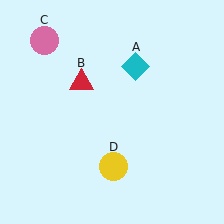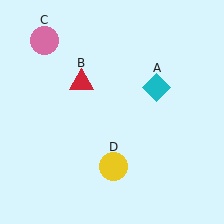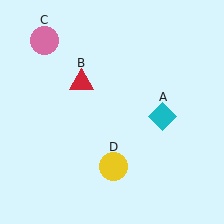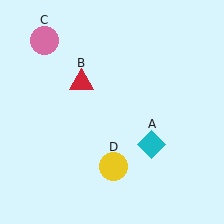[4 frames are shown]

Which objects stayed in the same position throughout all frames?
Red triangle (object B) and pink circle (object C) and yellow circle (object D) remained stationary.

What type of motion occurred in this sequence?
The cyan diamond (object A) rotated clockwise around the center of the scene.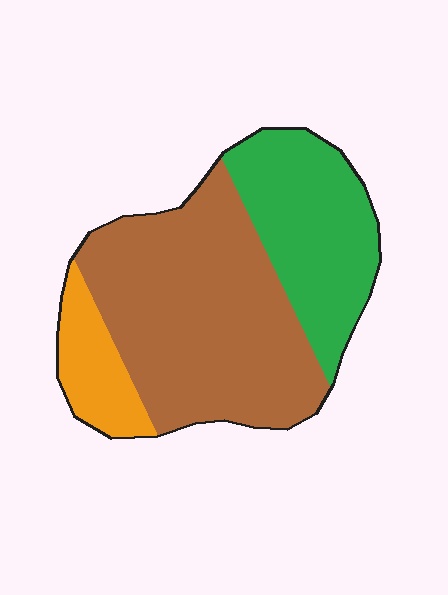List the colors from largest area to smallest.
From largest to smallest: brown, green, orange.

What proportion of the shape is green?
Green covers around 30% of the shape.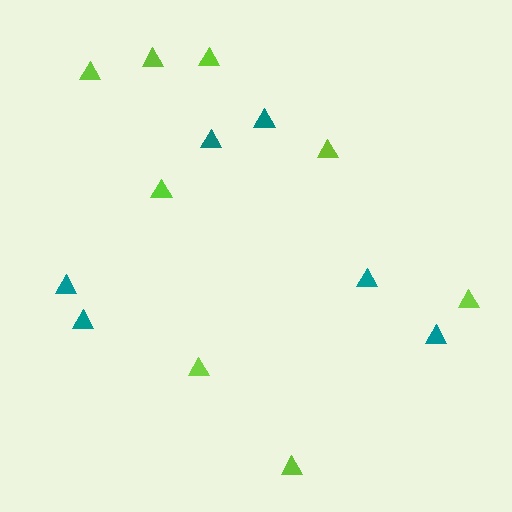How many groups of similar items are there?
There are 2 groups: one group of lime triangles (8) and one group of teal triangles (6).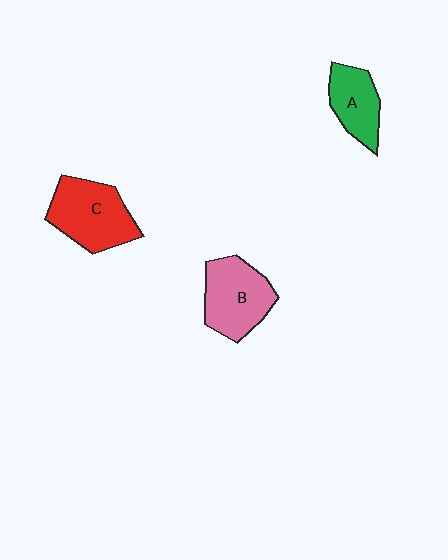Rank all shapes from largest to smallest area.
From largest to smallest: C (red), B (pink), A (green).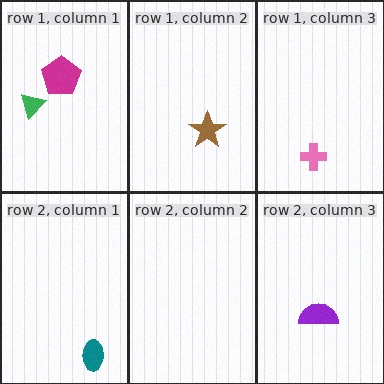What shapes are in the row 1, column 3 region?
The pink cross.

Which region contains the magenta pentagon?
The row 1, column 1 region.